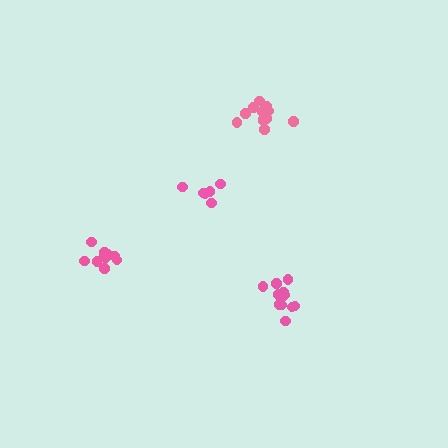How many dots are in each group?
Group 1: 12 dots, Group 2: 10 dots, Group 3: 6 dots, Group 4: 12 dots (40 total).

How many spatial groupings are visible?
There are 4 spatial groupings.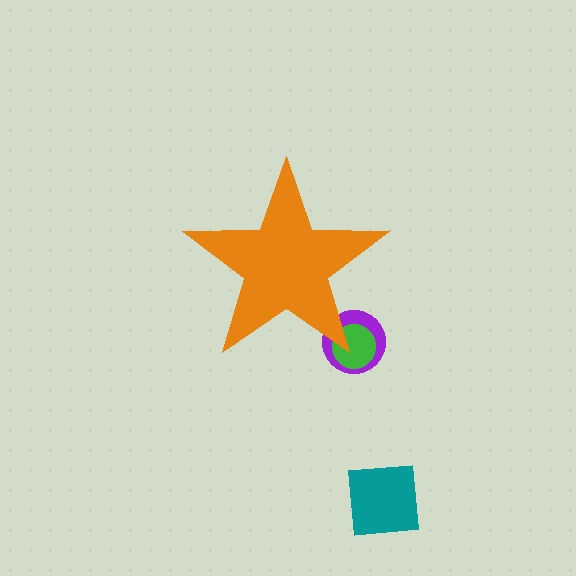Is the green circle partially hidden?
Yes, the green circle is partially hidden behind the orange star.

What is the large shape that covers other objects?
An orange star.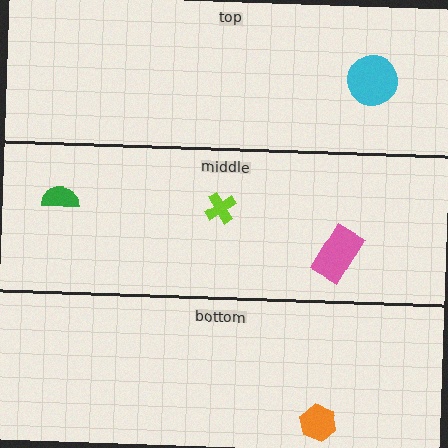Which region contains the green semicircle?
The middle region.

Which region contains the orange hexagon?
The bottom region.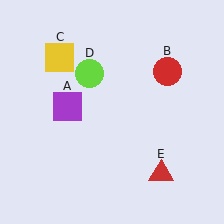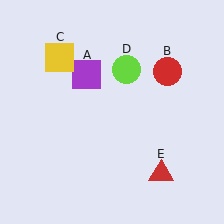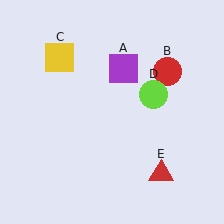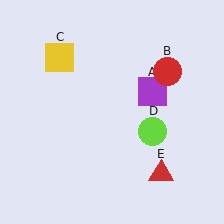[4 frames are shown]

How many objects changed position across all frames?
2 objects changed position: purple square (object A), lime circle (object D).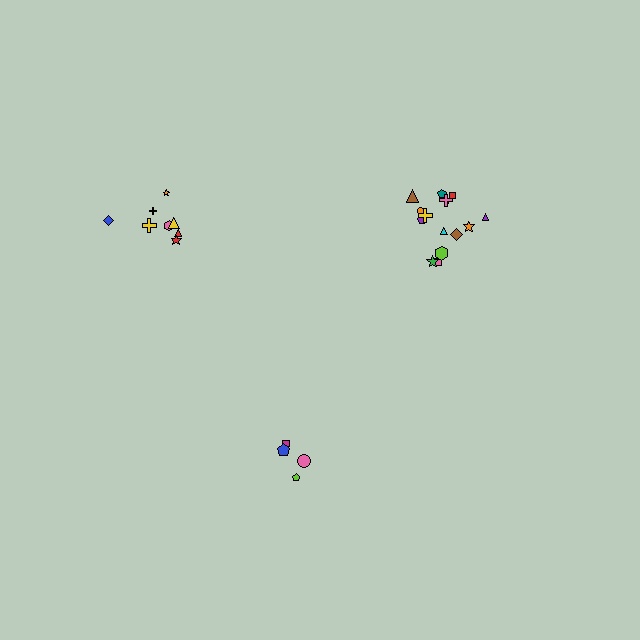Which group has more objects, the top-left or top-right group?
The top-right group.